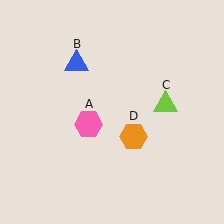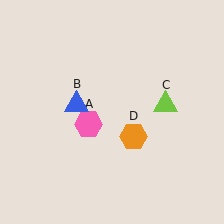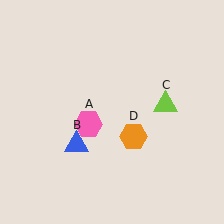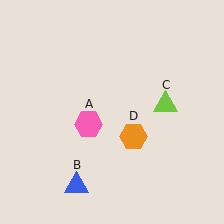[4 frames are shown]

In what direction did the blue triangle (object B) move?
The blue triangle (object B) moved down.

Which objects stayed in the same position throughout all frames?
Pink hexagon (object A) and lime triangle (object C) and orange hexagon (object D) remained stationary.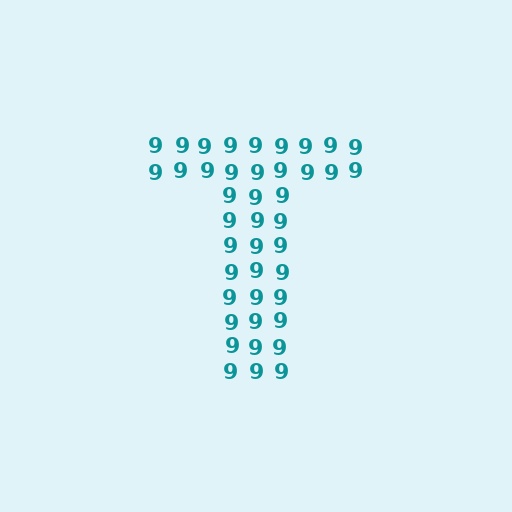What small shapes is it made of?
It is made of small digit 9's.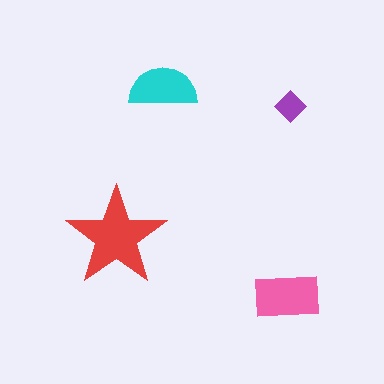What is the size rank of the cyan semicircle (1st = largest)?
3rd.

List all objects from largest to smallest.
The red star, the pink rectangle, the cyan semicircle, the purple diamond.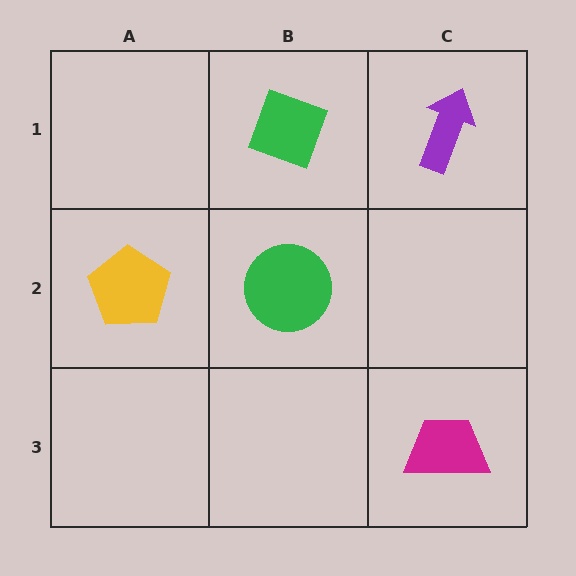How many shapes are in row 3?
1 shape.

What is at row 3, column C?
A magenta trapezoid.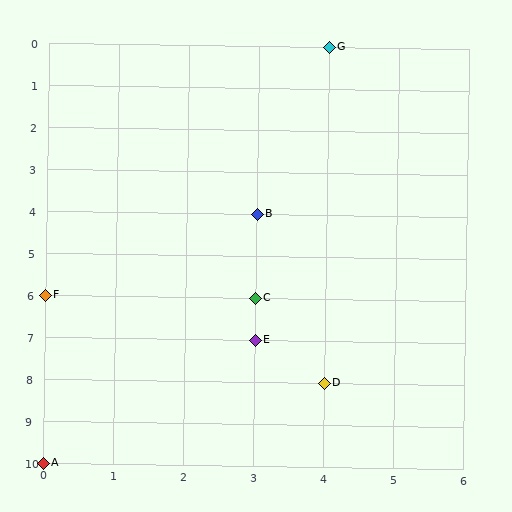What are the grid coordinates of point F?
Point F is at grid coordinates (0, 6).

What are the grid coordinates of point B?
Point B is at grid coordinates (3, 4).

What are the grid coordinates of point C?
Point C is at grid coordinates (3, 6).